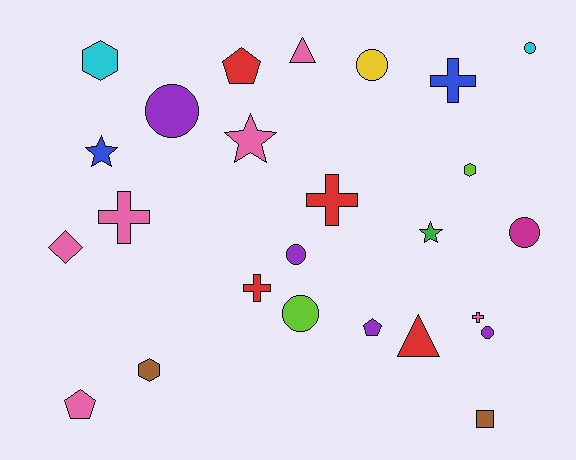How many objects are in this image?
There are 25 objects.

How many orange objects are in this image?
There are no orange objects.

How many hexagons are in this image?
There are 3 hexagons.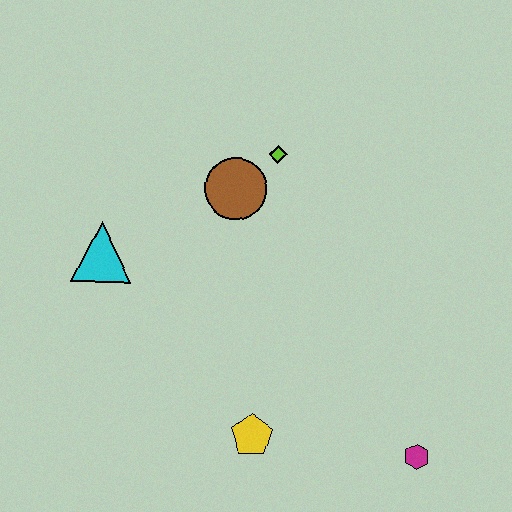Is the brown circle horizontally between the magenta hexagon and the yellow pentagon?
No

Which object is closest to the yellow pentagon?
The magenta hexagon is closest to the yellow pentagon.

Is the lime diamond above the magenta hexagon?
Yes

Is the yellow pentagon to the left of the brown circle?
No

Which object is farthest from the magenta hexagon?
The cyan triangle is farthest from the magenta hexagon.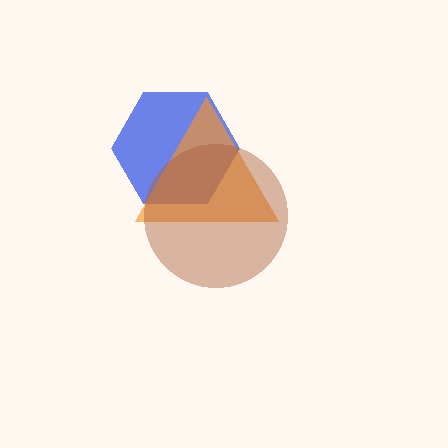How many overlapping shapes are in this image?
There are 3 overlapping shapes in the image.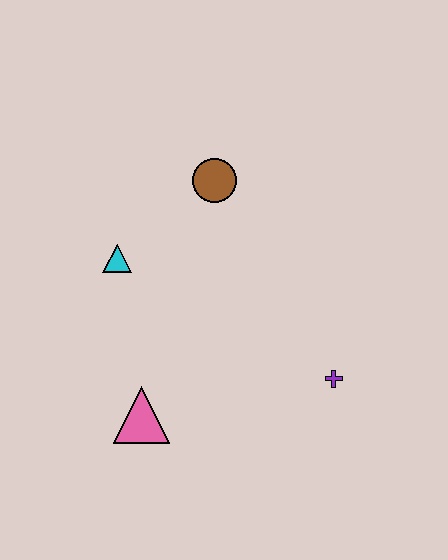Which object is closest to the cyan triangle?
The brown circle is closest to the cyan triangle.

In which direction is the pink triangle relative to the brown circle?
The pink triangle is below the brown circle.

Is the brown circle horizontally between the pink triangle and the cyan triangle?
No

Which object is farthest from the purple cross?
The cyan triangle is farthest from the purple cross.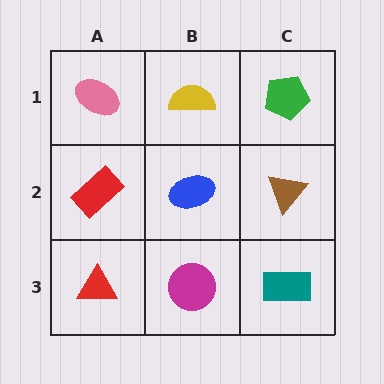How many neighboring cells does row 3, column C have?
2.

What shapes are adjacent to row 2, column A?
A pink ellipse (row 1, column A), a red triangle (row 3, column A), a blue ellipse (row 2, column B).